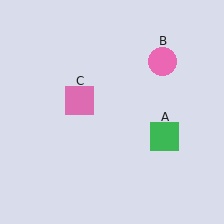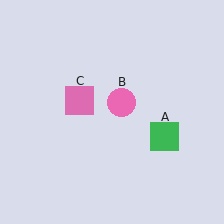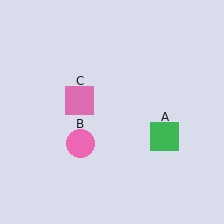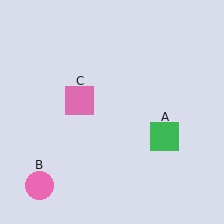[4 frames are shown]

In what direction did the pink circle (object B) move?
The pink circle (object B) moved down and to the left.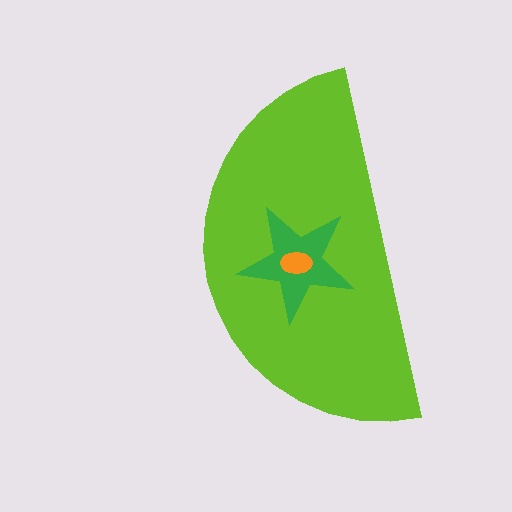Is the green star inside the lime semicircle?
Yes.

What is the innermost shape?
The orange ellipse.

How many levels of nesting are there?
3.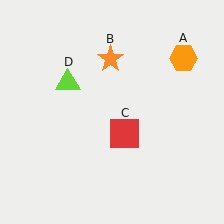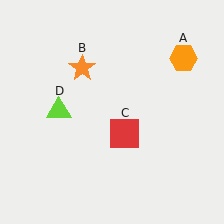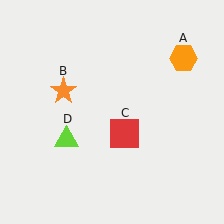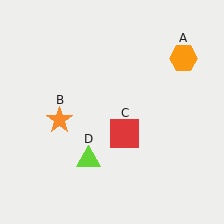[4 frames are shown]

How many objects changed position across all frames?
2 objects changed position: orange star (object B), lime triangle (object D).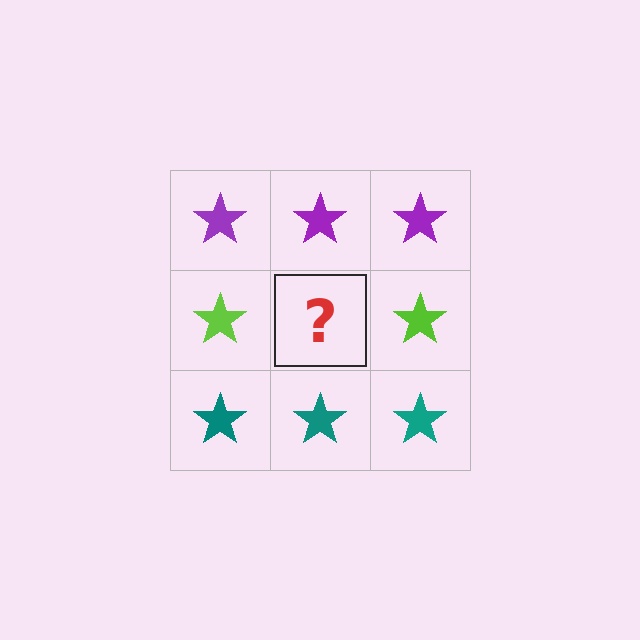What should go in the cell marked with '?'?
The missing cell should contain a lime star.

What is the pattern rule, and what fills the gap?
The rule is that each row has a consistent color. The gap should be filled with a lime star.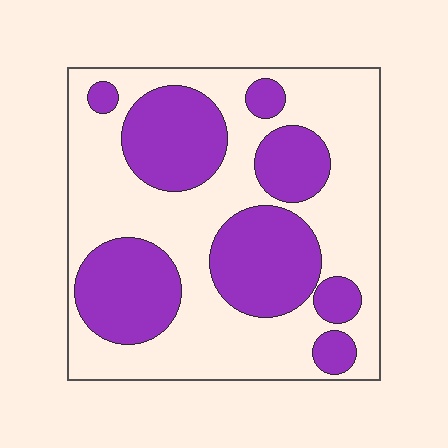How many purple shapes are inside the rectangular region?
8.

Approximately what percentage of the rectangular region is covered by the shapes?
Approximately 40%.